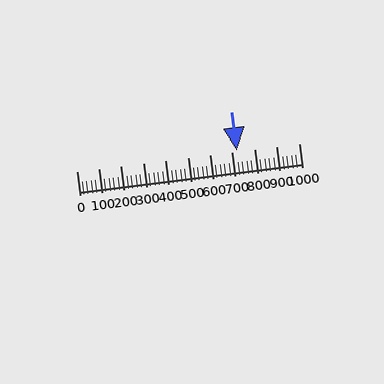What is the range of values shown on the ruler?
The ruler shows values from 0 to 1000.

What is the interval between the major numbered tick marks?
The major tick marks are spaced 100 units apart.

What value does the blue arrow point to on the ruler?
The blue arrow points to approximately 722.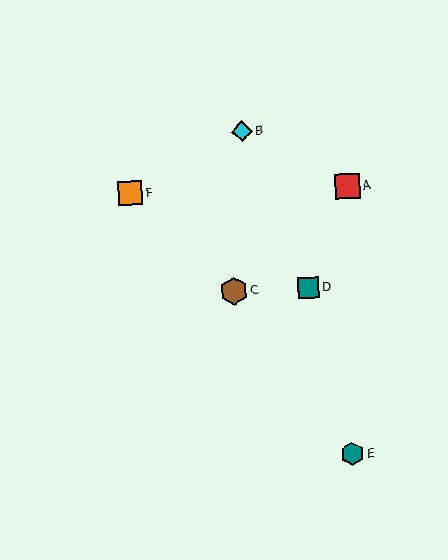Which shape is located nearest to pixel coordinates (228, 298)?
The brown hexagon (labeled C) at (234, 291) is nearest to that location.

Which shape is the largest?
The brown hexagon (labeled C) is the largest.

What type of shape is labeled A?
Shape A is a red square.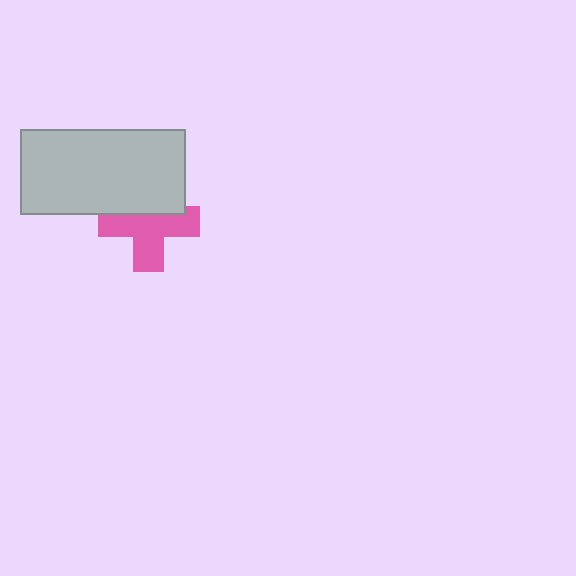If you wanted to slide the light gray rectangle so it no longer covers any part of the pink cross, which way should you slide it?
Slide it up — that is the most direct way to separate the two shapes.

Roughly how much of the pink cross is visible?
About half of it is visible (roughly 63%).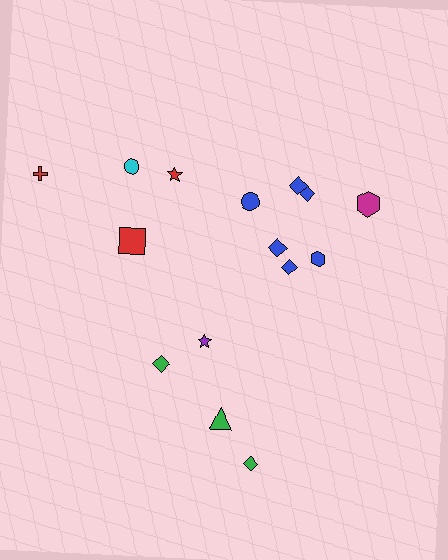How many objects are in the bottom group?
There are 4 objects.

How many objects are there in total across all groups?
There are 15 objects.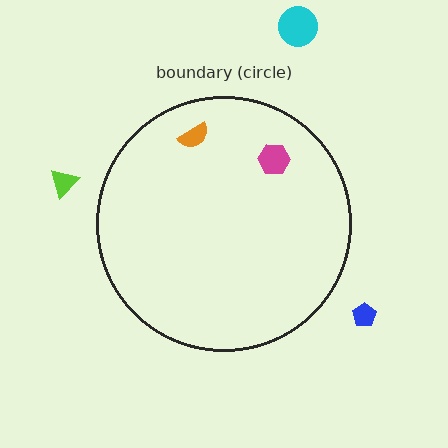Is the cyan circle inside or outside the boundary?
Outside.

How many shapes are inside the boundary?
2 inside, 3 outside.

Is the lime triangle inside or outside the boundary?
Outside.